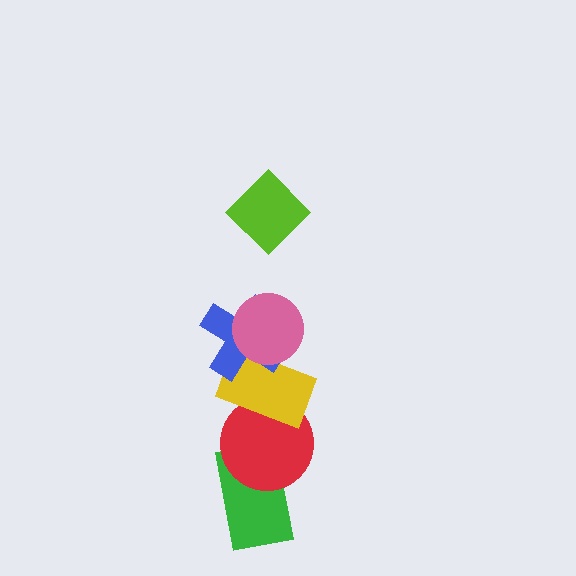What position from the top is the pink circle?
The pink circle is 2nd from the top.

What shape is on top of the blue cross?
The pink circle is on top of the blue cross.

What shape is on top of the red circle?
The yellow rectangle is on top of the red circle.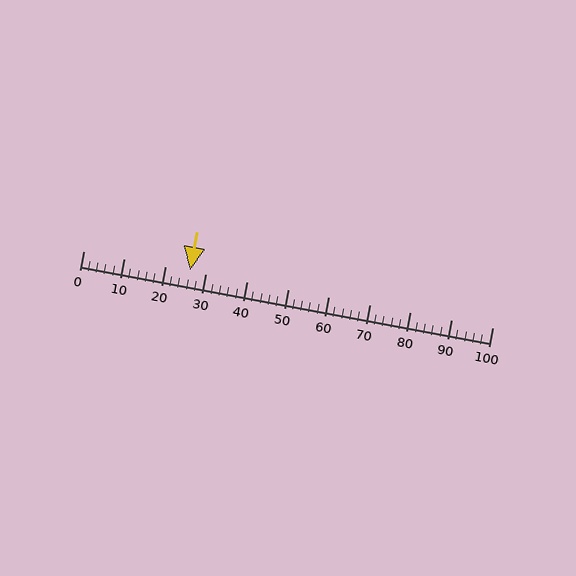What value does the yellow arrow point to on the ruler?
The yellow arrow points to approximately 26.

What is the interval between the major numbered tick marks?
The major tick marks are spaced 10 units apart.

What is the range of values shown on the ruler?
The ruler shows values from 0 to 100.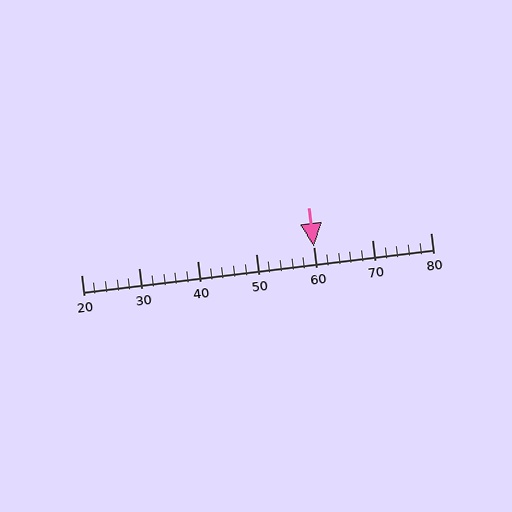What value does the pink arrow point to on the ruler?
The pink arrow points to approximately 60.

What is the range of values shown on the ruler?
The ruler shows values from 20 to 80.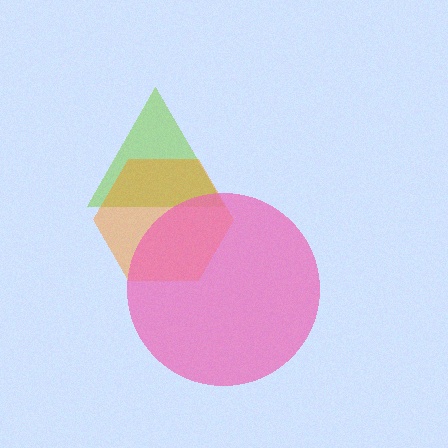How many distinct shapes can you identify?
There are 3 distinct shapes: a lime triangle, an orange hexagon, a pink circle.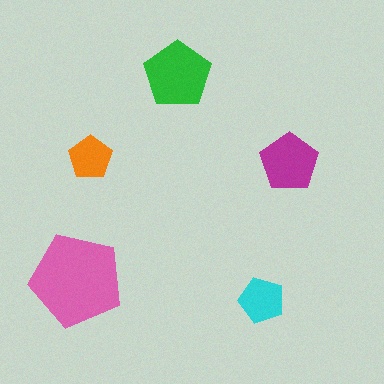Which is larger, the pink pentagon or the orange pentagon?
The pink one.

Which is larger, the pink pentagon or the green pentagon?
The pink one.